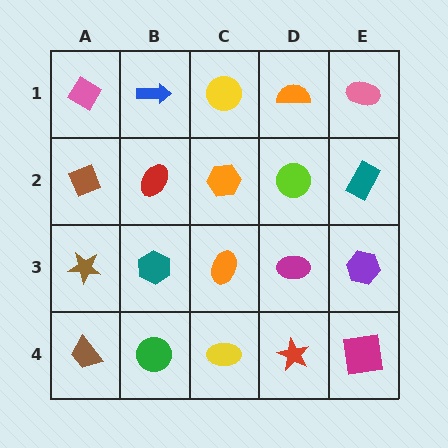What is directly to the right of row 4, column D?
A magenta square.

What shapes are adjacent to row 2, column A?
A pink diamond (row 1, column A), a brown star (row 3, column A), a red ellipse (row 2, column B).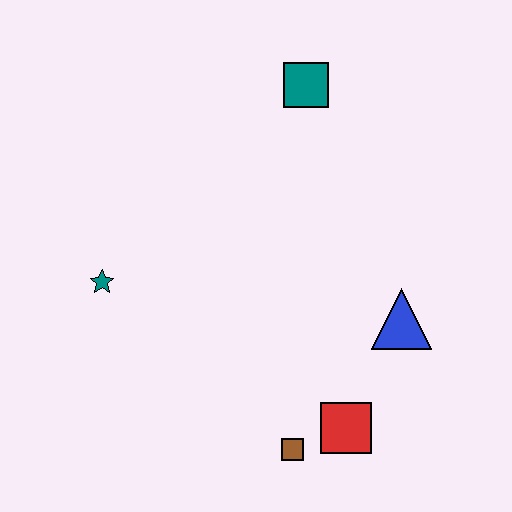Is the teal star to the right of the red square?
No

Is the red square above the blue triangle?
No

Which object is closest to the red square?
The brown square is closest to the red square.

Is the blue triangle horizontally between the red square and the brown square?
No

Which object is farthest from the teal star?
The blue triangle is farthest from the teal star.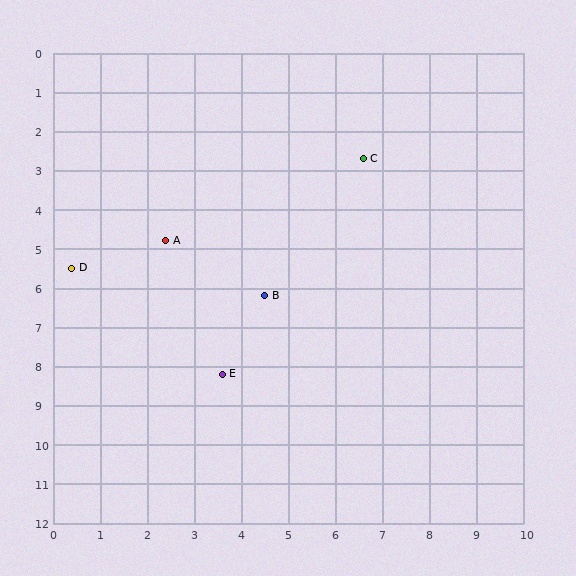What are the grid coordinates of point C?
Point C is at approximately (6.6, 2.7).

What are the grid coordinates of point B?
Point B is at approximately (4.5, 6.2).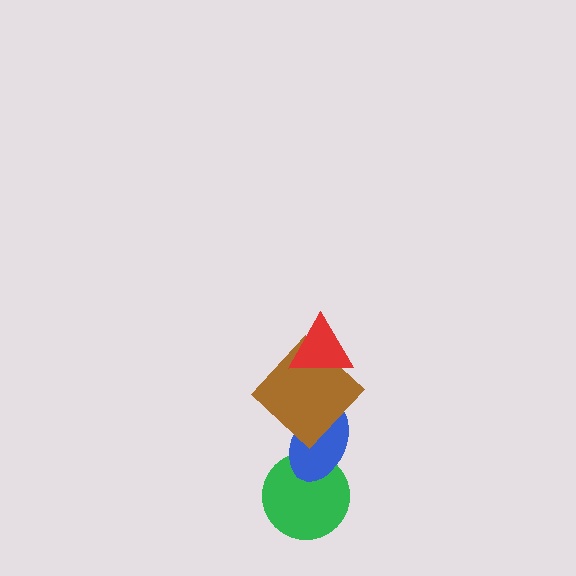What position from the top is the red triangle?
The red triangle is 1st from the top.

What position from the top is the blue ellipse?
The blue ellipse is 3rd from the top.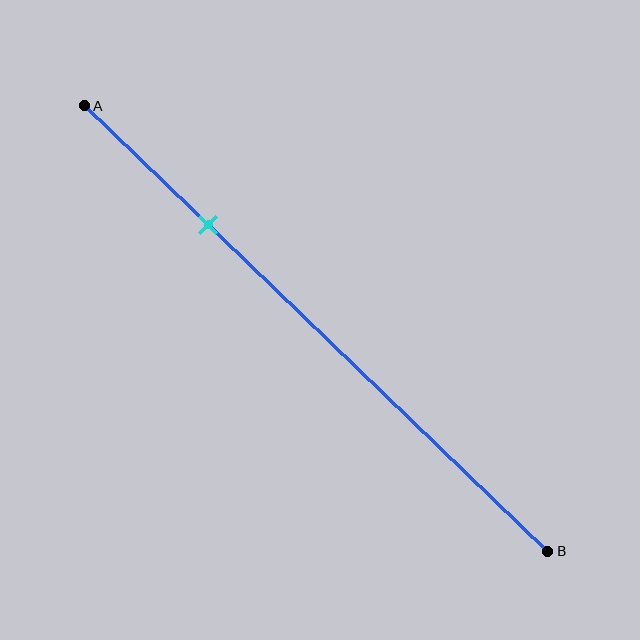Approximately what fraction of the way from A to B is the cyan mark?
The cyan mark is approximately 25% of the way from A to B.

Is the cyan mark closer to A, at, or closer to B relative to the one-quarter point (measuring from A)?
The cyan mark is approximately at the one-quarter point of segment AB.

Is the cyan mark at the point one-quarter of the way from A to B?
Yes, the mark is approximately at the one-quarter point.